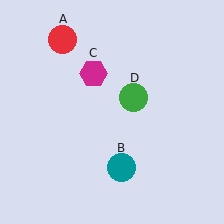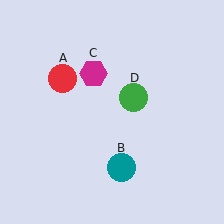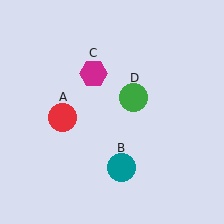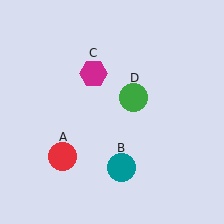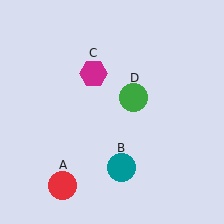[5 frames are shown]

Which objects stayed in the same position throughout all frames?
Teal circle (object B) and magenta hexagon (object C) and green circle (object D) remained stationary.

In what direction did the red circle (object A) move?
The red circle (object A) moved down.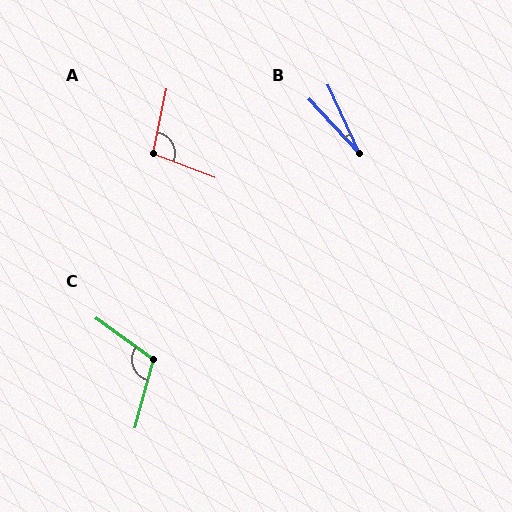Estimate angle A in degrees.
Approximately 99 degrees.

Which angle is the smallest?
B, at approximately 18 degrees.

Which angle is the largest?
C, at approximately 111 degrees.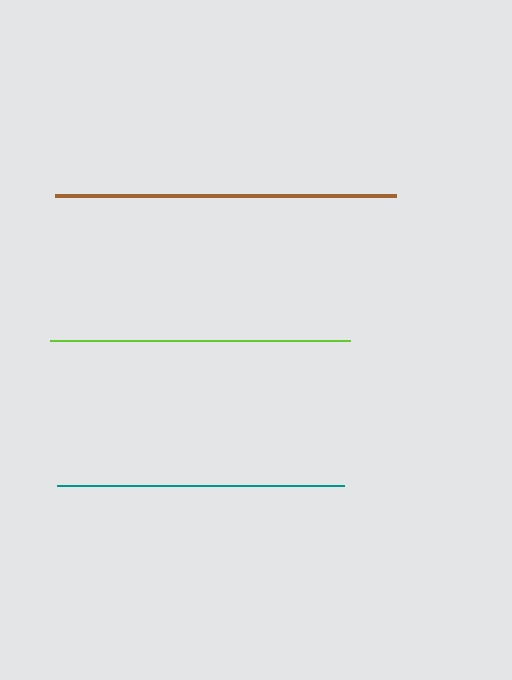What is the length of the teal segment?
The teal segment is approximately 287 pixels long.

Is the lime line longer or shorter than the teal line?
The lime line is longer than the teal line.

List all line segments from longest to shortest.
From longest to shortest: brown, lime, teal.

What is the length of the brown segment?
The brown segment is approximately 341 pixels long.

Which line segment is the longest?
The brown line is the longest at approximately 341 pixels.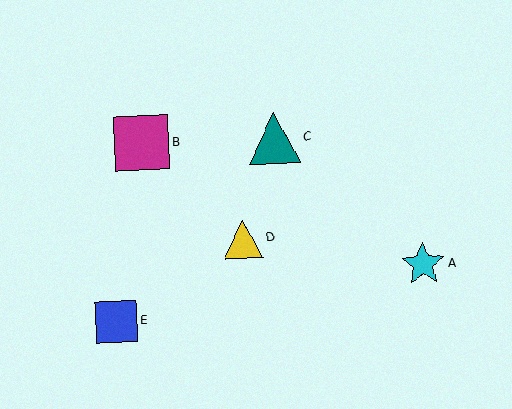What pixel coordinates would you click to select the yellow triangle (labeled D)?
Click at (243, 239) to select the yellow triangle D.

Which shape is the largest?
The magenta square (labeled B) is the largest.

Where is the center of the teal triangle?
The center of the teal triangle is at (274, 138).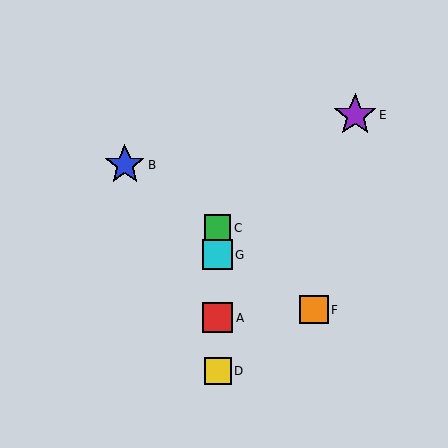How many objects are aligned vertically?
4 objects (A, C, D, G) are aligned vertically.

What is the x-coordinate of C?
Object C is at x≈218.